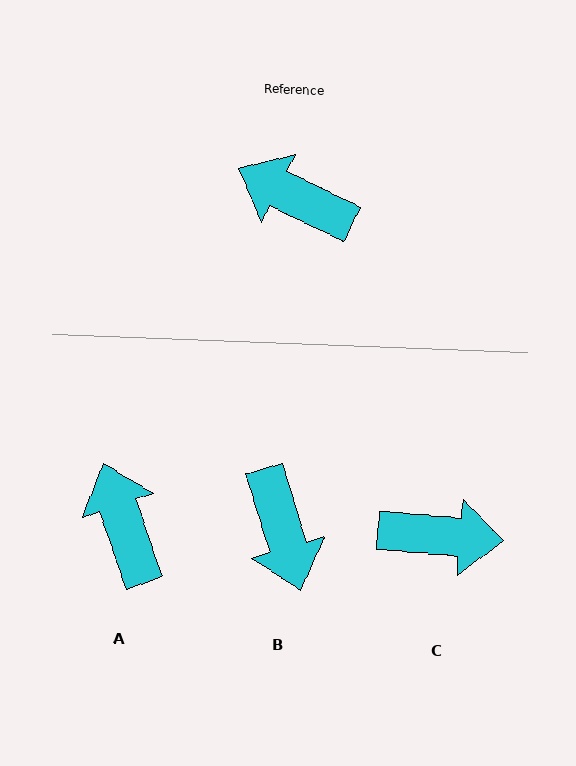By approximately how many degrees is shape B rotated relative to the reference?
Approximately 133 degrees counter-clockwise.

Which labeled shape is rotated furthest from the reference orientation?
C, about 158 degrees away.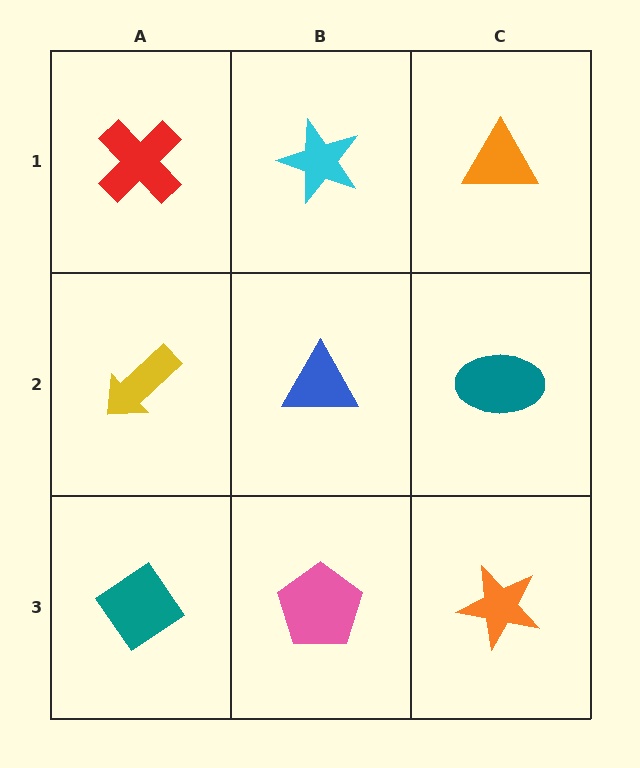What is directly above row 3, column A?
A yellow arrow.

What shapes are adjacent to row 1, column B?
A blue triangle (row 2, column B), a red cross (row 1, column A), an orange triangle (row 1, column C).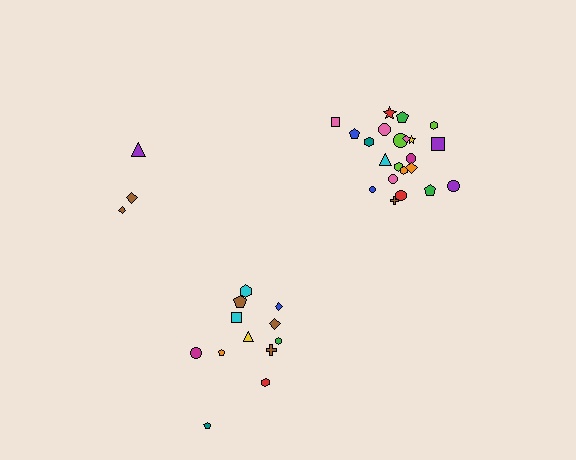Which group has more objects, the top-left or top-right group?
The top-right group.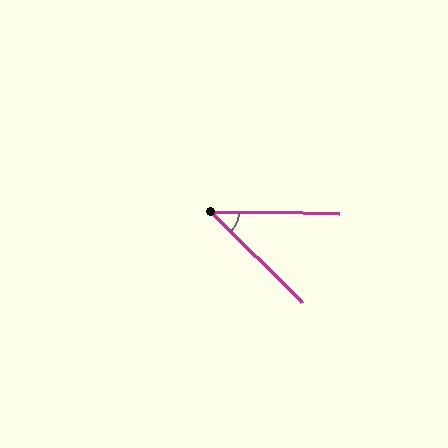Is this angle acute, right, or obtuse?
It is acute.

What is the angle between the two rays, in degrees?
Approximately 44 degrees.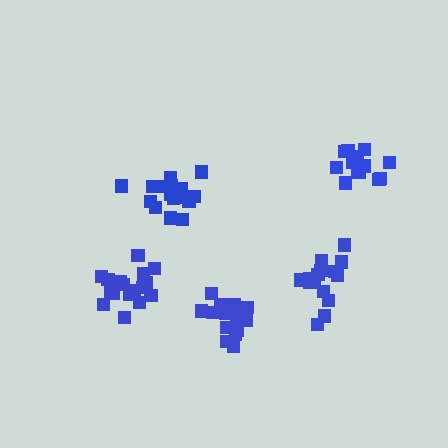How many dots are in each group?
Group 1: 15 dots, Group 2: 17 dots, Group 3: 19 dots, Group 4: 14 dots, Group 5: 15 dots (80 total).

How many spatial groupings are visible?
There are 5 spatial groupings.